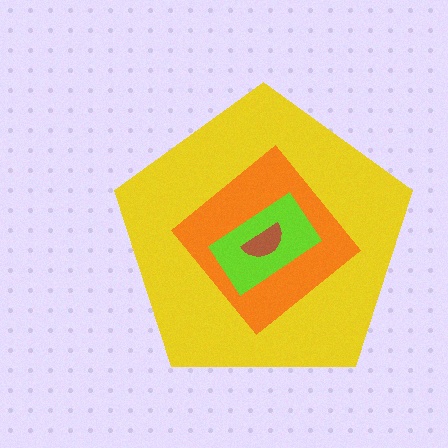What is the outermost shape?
The yellow pentagon.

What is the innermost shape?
The brown semicircle.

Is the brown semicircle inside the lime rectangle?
Yes.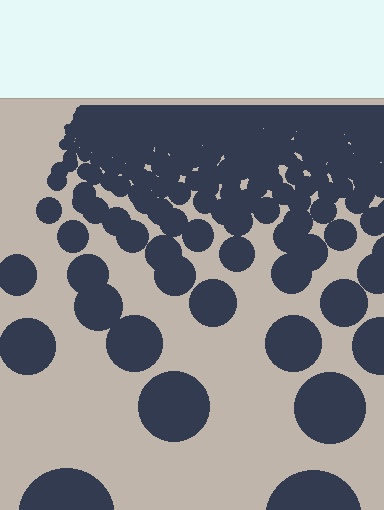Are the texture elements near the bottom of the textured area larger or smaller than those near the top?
Larger. Near the bottom, elements are closer to the viewer and appear at a bigger on-screen size.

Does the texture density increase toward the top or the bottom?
Density increases toward the top.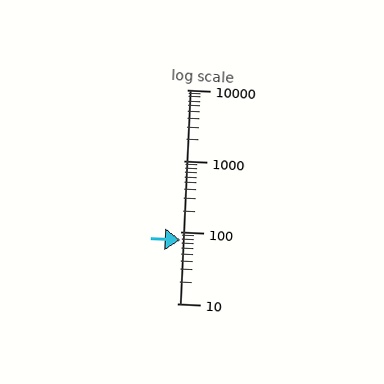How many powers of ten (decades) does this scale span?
The scale spans 3 decades, from 10 to 10000.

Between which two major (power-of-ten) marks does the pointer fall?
The pointer is between 10 and 100.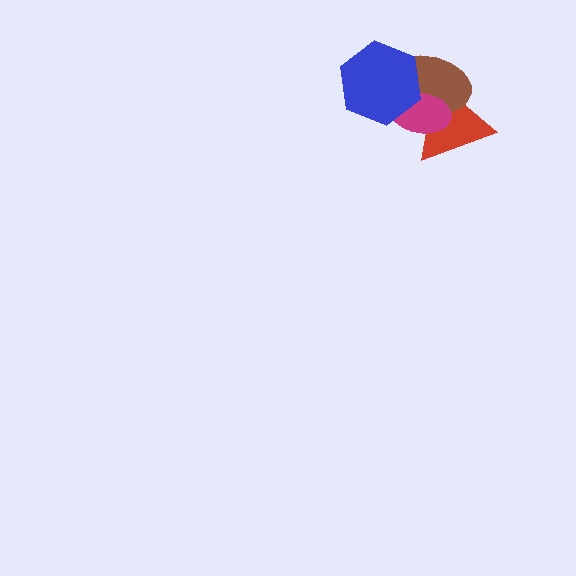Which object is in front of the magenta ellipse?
The blue hexagon is in front of the magenta ellipse.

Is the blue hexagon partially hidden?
No, no other shape covers it.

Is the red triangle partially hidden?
Yes, it is partially covered by another shape.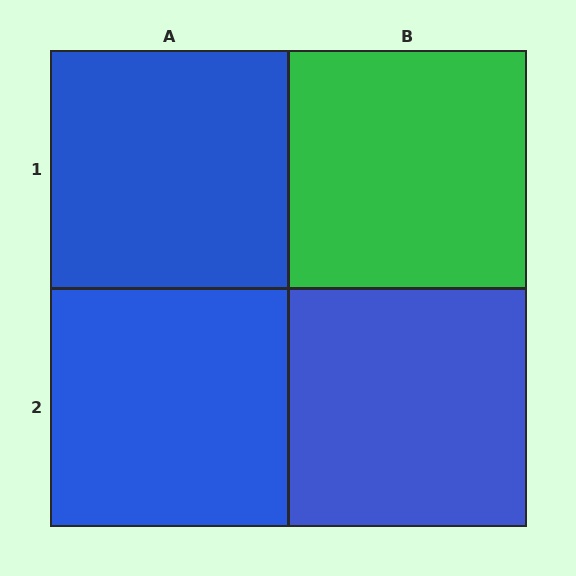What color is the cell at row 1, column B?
Green.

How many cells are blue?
3 cells are blue.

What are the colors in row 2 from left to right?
Blue, blue.